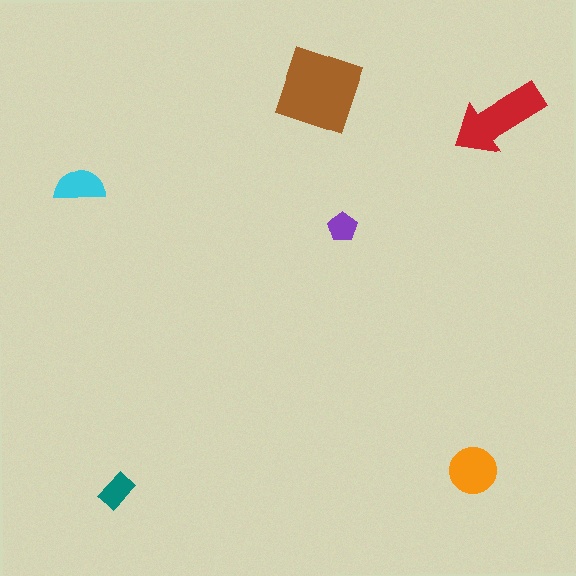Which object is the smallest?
The purple pentagon.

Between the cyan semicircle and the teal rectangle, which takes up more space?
The cyan semicircle.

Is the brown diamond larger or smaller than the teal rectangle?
Larger.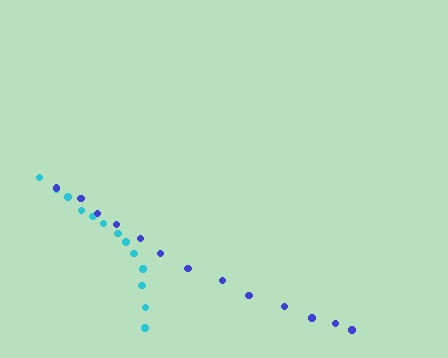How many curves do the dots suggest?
There are 2 distinct paths.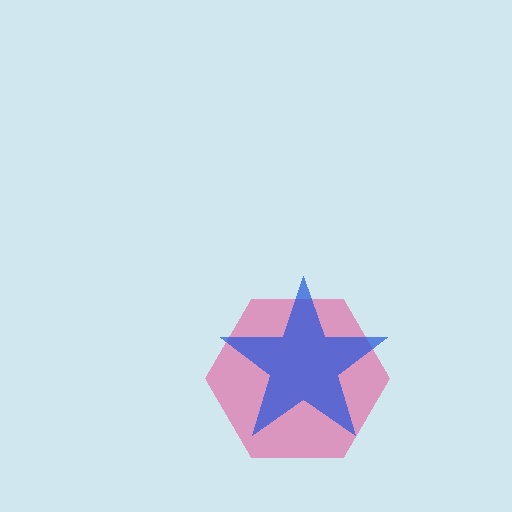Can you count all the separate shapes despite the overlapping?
Yes, there are 2 separate shapes.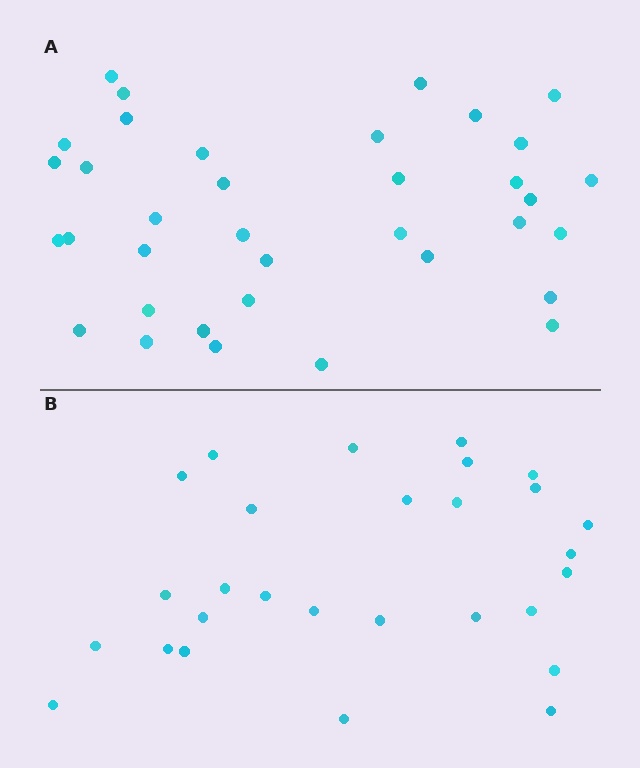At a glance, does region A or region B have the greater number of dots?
Region A (the top region) has more dots.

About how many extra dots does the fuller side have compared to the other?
Region A has roughly 8 or so more dots than region B.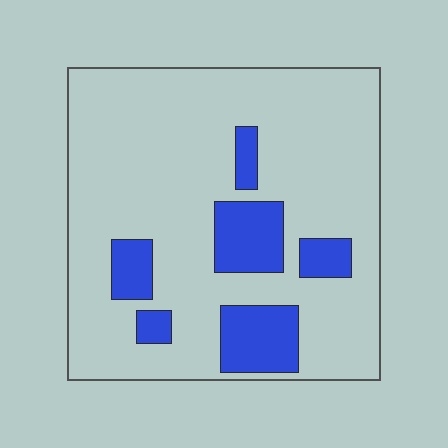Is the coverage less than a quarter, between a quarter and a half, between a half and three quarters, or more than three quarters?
Less than a quarter.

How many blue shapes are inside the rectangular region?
6.